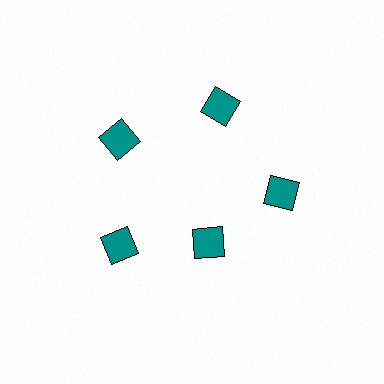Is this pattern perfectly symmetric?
No. The 5 teal diamonds are arranged in a ring, but one element near the 5 o'clock position is pulled inward toward the center, breaking the 5-fold rotational symmetry.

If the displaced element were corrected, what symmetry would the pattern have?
It would have 5-fold rotational symmetry — the pattern would map onto itself every 72 degrees.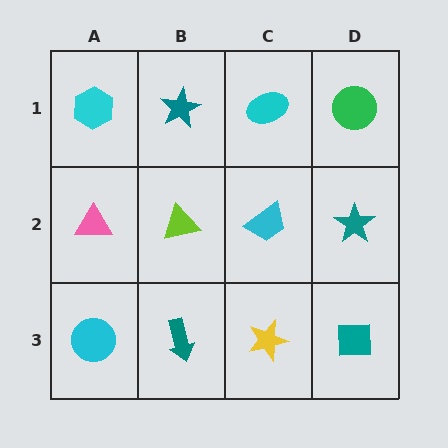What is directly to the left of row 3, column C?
A teal arrow.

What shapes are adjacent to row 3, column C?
A cyan trapezoid (row 2, column C), a teal arrow (row 3, column B), a teal square (row 3, column D).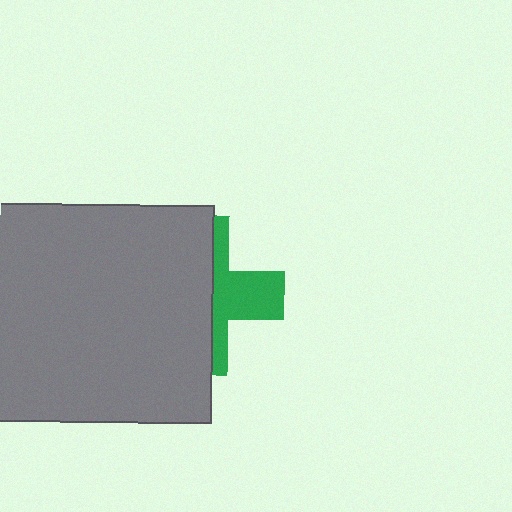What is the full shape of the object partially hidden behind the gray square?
The partially hidden object is a green cross.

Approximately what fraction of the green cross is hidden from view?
Roughly 60% of the green cross is hidden behind the gray square.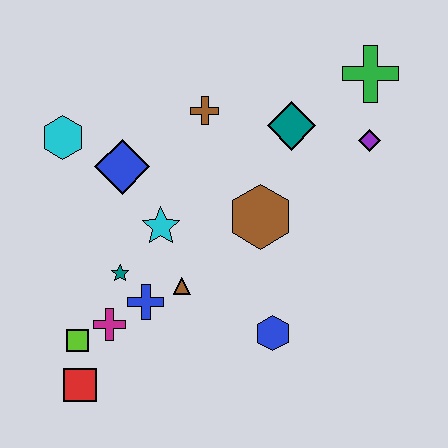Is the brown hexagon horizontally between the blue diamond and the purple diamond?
Yes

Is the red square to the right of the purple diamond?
No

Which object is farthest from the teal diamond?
The red square is farthest from the teal diamond.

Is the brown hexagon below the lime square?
No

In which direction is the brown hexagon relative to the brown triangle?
The brown hexagon is to the right of the brown triangle.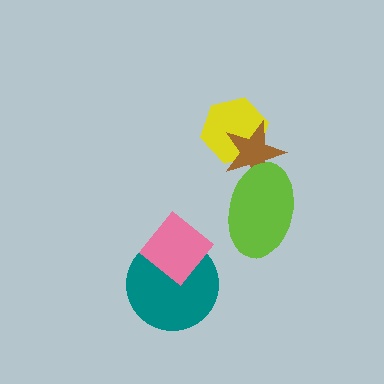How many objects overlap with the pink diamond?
1 object overlaps with the pink diamond.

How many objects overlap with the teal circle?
1 object overlaps with the teal circle.